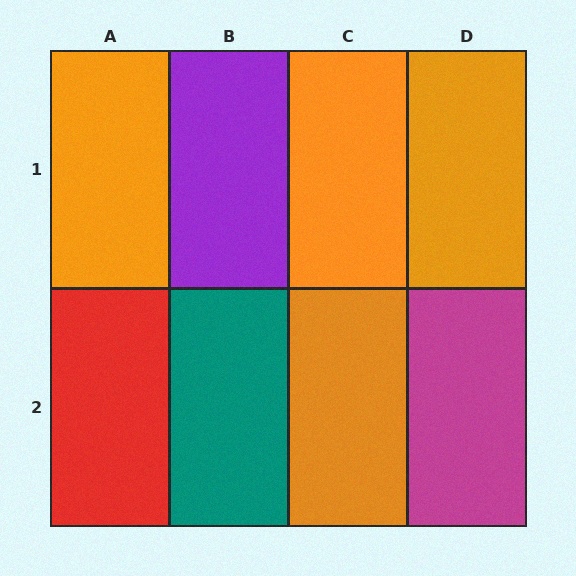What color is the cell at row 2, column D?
Magenta.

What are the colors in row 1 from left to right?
Orange, purple, orange, orange.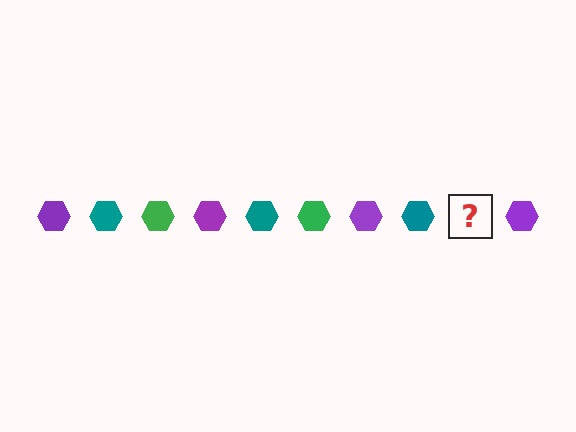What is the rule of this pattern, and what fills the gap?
The rule is that the pattern cycles through purple, teal, green hexagons. The gap should be filled with a green hexagon.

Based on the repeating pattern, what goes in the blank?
The blank should be a green hexagon.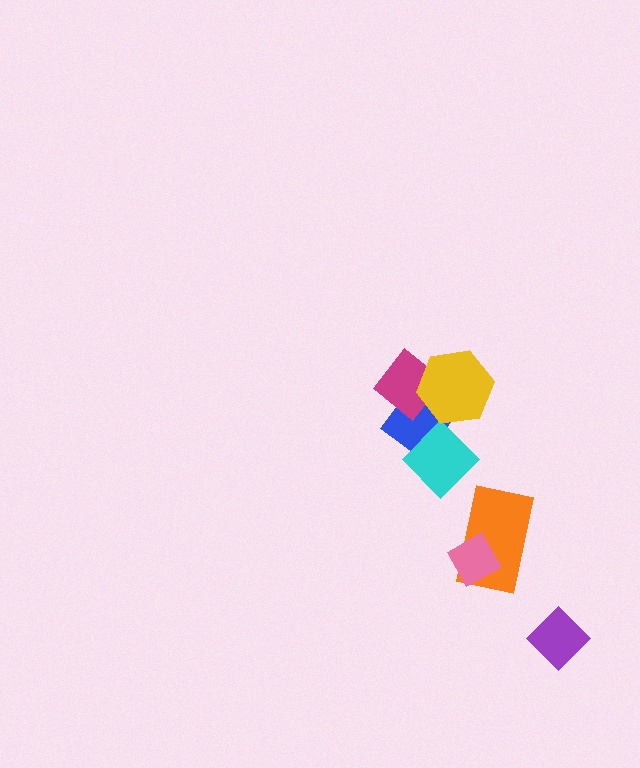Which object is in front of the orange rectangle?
The pink diamond is in front of the orange rectangle.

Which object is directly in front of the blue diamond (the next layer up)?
The magenta diamond is directly in front of the blue diamond.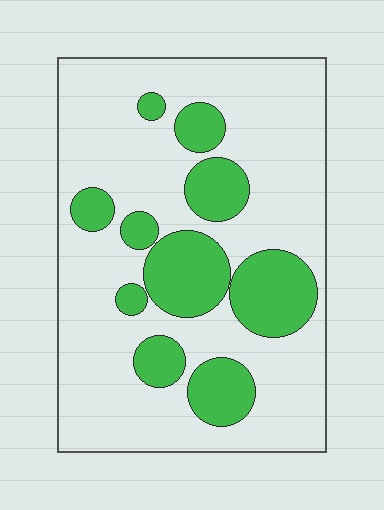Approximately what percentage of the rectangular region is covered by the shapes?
Approximately 25%.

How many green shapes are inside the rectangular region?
10.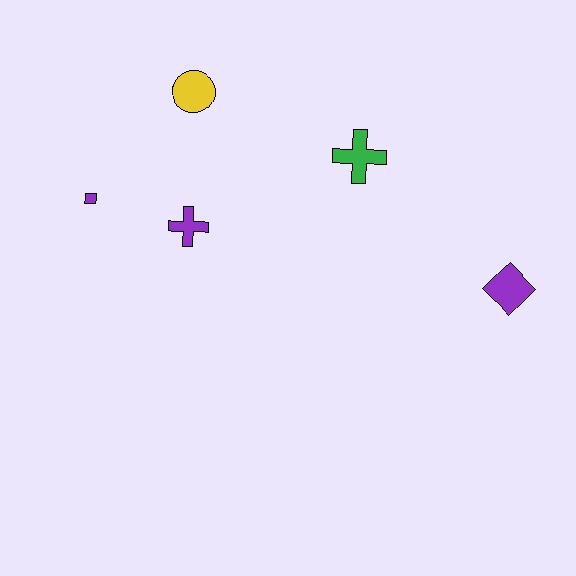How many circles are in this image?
There is 1 circle.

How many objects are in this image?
There are 5 objects.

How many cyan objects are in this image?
There are no cyan objects.